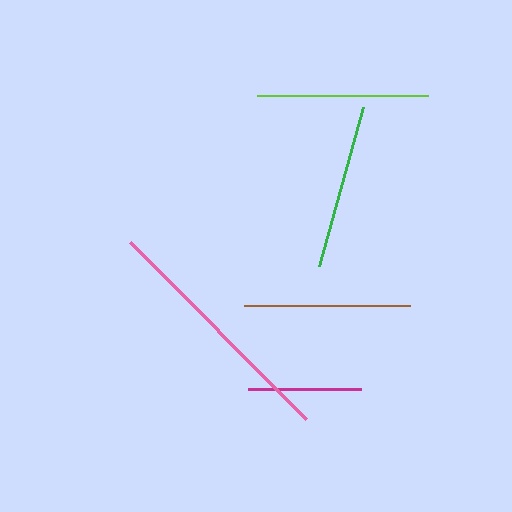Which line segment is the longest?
The pink line is the longest at approximately 250 pixels.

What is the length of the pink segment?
The pink segment is approximately 250 pixels long.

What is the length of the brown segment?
The brown segment is approximately 165 pixels long.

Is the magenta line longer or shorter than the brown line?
The brown line is longer than the magenta line.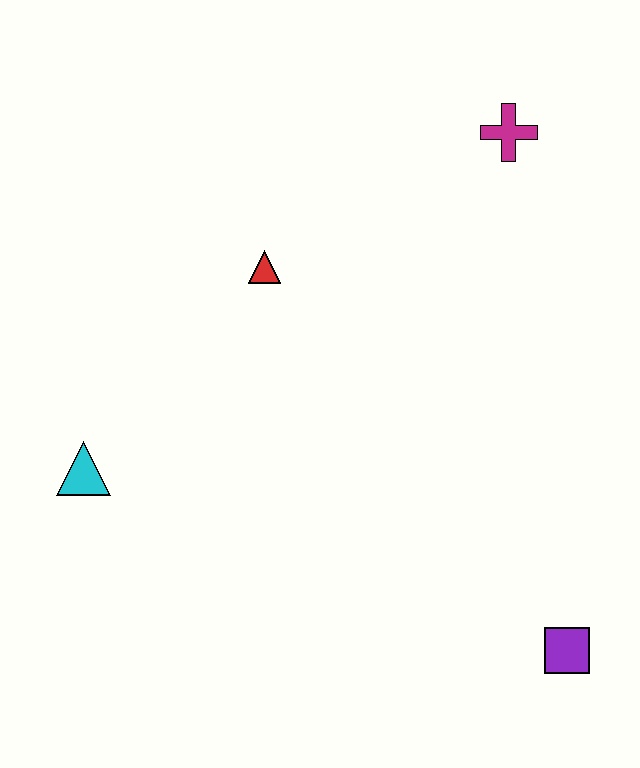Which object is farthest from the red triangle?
The purple square is farthest from the red triangle.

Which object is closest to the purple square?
The red triangle is closest to the purple square.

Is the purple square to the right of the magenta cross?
Yes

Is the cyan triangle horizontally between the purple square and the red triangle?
No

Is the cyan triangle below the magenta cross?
Yes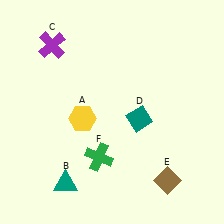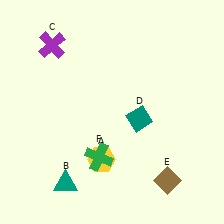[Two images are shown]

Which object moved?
The yellow hexagon (A) moved down.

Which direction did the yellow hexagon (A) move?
The yellow hexagon (A) moved down.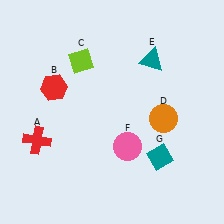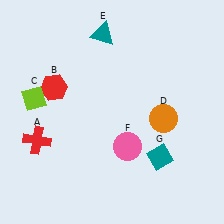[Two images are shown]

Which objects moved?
The objects that moved are: the lime diamond (C), the teal triangle (E).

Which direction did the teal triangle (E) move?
The teal triangle (E) moved left.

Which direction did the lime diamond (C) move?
The lime diamond (C) moved left.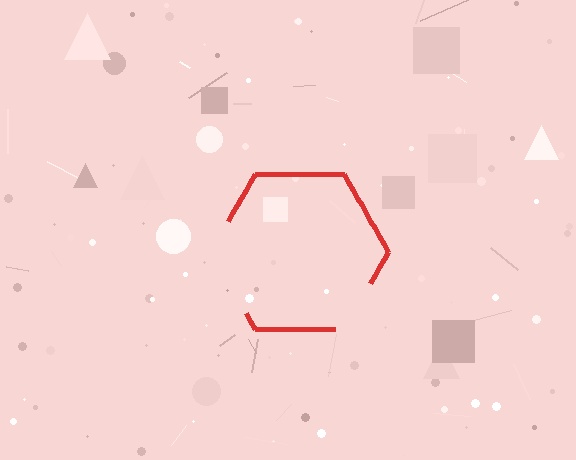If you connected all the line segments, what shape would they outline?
They would outline a hexagon.